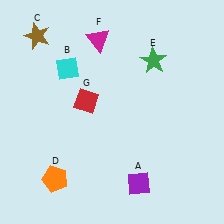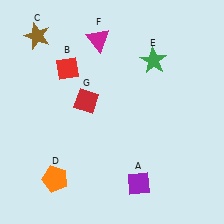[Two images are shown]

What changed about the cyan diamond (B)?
In Image 1, B is cyan. In Image 2, it changed to red.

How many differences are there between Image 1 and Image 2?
There is 1 difference between the two images.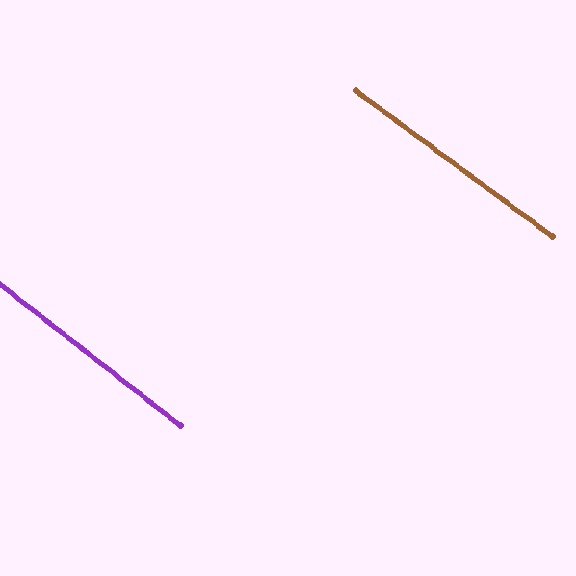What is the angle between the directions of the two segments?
Approximately 1 degree.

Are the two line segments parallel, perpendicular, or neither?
Parallel — their directions differ by only 1.3°.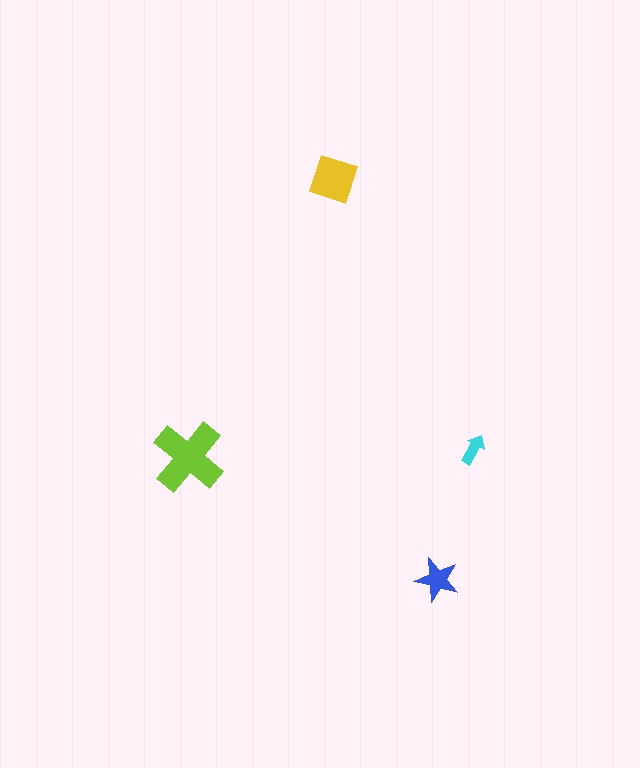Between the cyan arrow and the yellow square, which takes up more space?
The yellow square.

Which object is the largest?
The lime cross.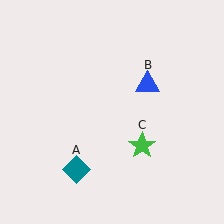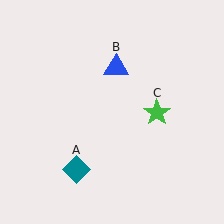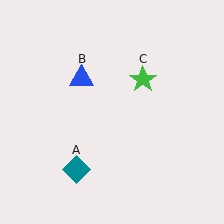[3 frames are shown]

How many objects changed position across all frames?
2 objects changed position: blue triangle (object B), green star (object C).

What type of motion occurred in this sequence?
The blue triangle (object B), green star (object C) rotated counterclockwise around the center of the scene.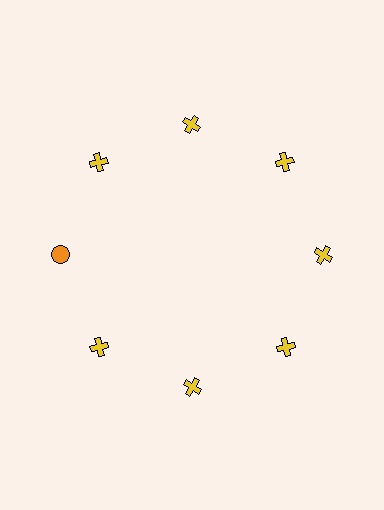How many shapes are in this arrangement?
There are 8 shapes arranged in a ring pattern.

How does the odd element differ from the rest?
It differs in both color (orange instead of yellow) and shape (circle instead of cross).